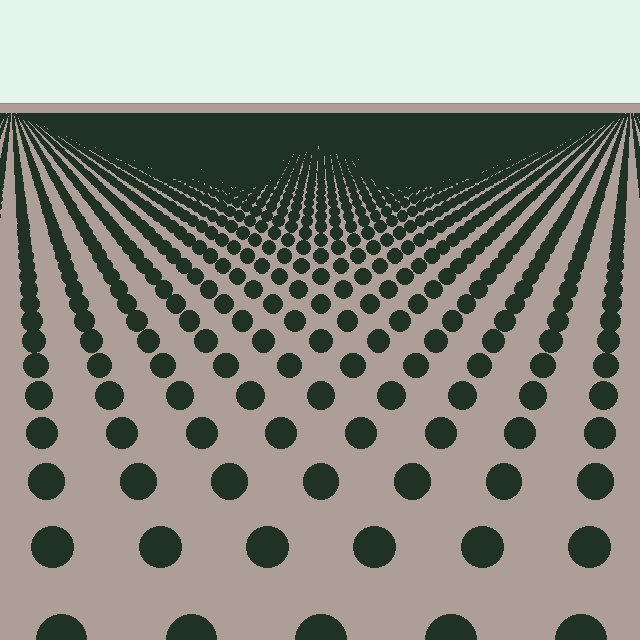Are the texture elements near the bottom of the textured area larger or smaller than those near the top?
Larger. Near the bottom, elements are closer to the viewer and appear at a bigger on-screen size.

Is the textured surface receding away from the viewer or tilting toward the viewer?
The surface is receding away from the viewer. Texture elements get smaller and denser toward the top.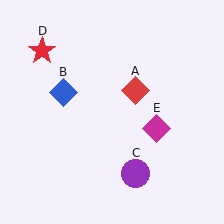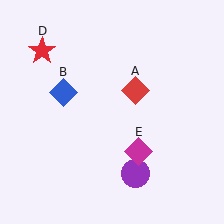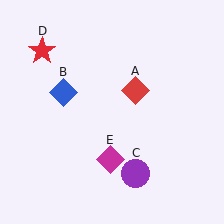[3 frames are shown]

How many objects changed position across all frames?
1 object changed position: magenta diamond (object E).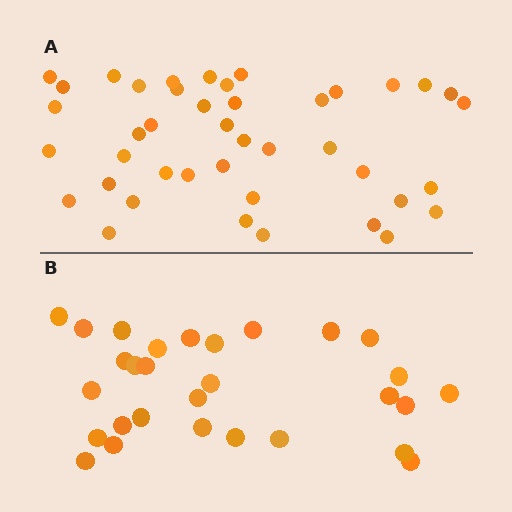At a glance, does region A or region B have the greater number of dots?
Region A (the top region) has more dots.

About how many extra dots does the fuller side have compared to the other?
Region A has approximately 15 more dots than region B.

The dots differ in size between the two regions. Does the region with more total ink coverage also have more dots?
No. Region B has more total ink coverage because its dots are larger, but region A actually contains more individual dots. Total area can be misleading — the number of items is what matters here.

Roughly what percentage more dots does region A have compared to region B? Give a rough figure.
About 45% more.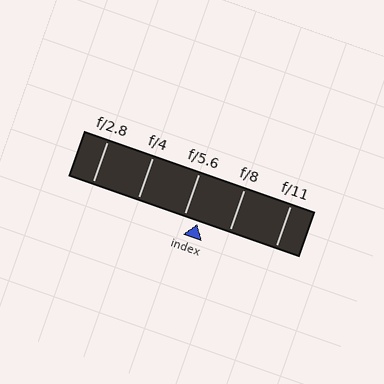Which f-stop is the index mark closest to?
The index mark is closest to f/5.6.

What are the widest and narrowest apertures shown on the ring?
The widest aperture shown is f/2.8 and the narrowest is f/11.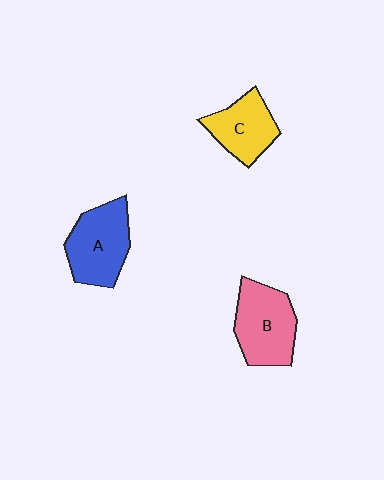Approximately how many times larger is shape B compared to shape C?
Approximately 1.3 times.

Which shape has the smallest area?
Shape C (yellow).